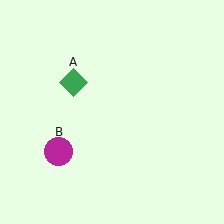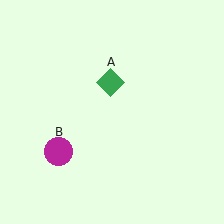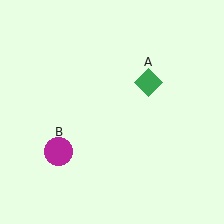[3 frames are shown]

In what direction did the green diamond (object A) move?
The green diamond (object A) moved right.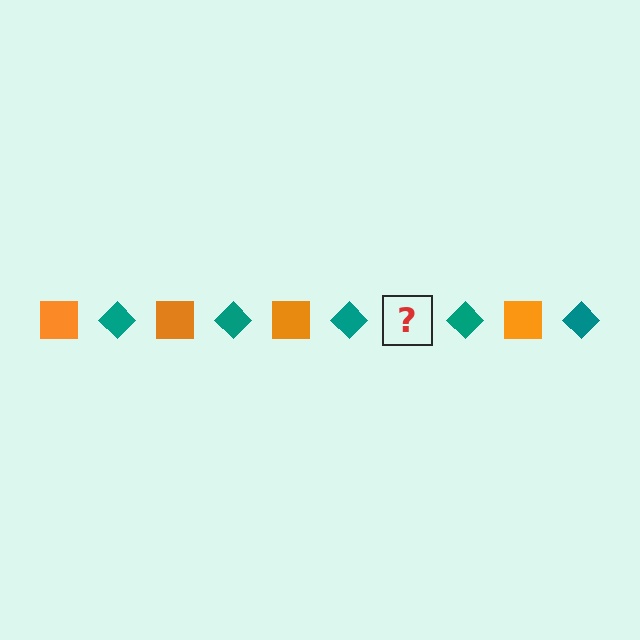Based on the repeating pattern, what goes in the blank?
The blank should be an orange square.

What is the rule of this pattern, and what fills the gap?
The rule is that the pattern alternates between orange square and teal diamond. The gap should be filled with an orange square.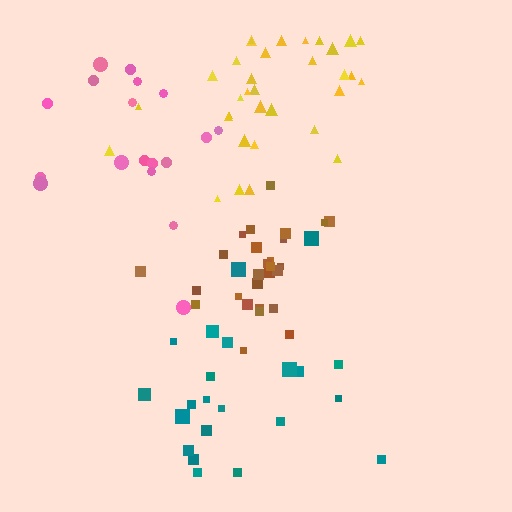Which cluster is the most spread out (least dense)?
Pink.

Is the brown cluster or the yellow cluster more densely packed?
Brown.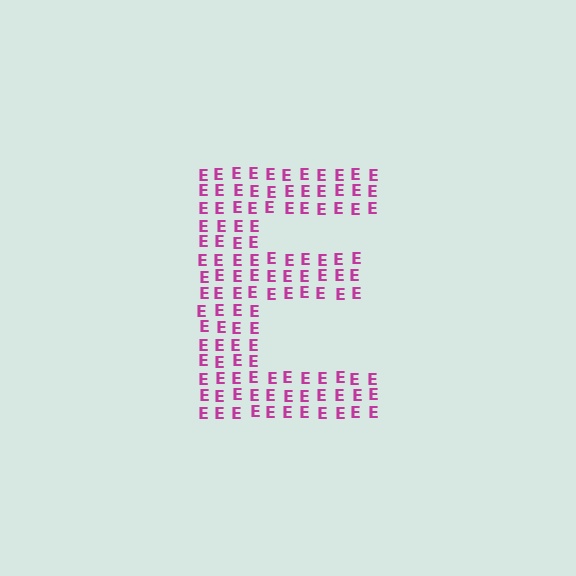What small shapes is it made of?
It is made of small letter E's.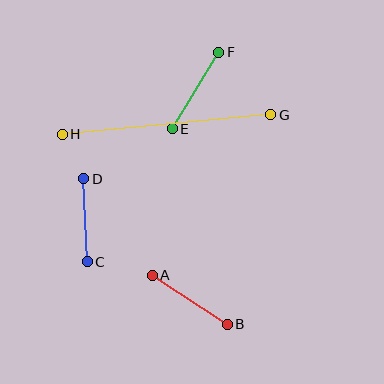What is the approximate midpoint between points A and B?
The midpoint is at approximately (190, 300) pixels.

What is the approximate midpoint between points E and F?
The midpoint is at approximately (195, 91) pixels.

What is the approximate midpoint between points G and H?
The midpoint is at approximately (166, 125) pixels.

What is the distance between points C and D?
The distance is approximately 83 pixels.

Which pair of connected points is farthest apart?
Points G and H are farthest apart.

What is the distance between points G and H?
The distance is approximately 210 pixels.